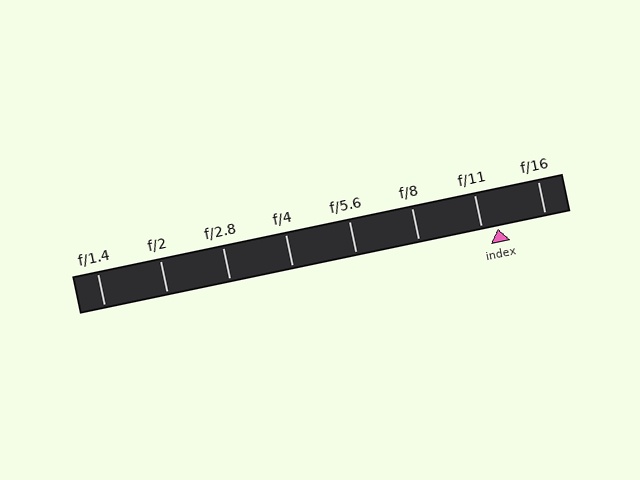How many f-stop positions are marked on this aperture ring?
There are 8 f-stop positions marked.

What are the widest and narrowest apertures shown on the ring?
The widest aperture shown is f/1.4 and the narrowest is f/16.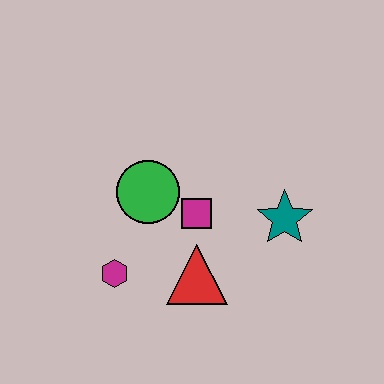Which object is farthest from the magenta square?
The magenta hexagon is farthest from the magenta square.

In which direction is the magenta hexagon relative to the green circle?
The magenta hexagon is below the green circle.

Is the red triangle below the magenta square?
Yes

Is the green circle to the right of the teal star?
No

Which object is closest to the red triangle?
The magenta square is closest to the red triangle.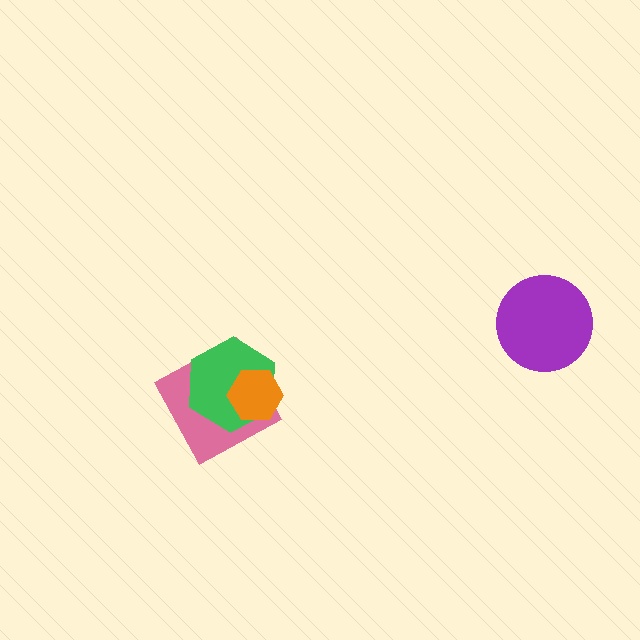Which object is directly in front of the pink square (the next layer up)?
The green hexagon is directly in front of the pink square.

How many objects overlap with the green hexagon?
2 objects overlap with the green hexagon.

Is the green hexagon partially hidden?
Yes, it is partially covered by another shape.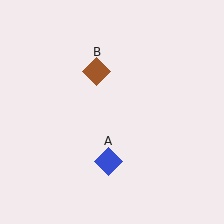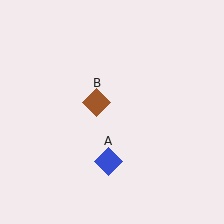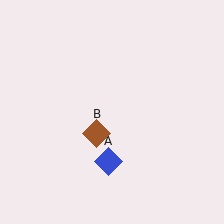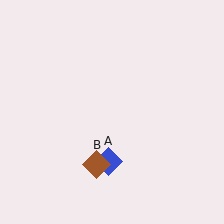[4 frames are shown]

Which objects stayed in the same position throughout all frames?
Blue diamond (object A) remained stationary.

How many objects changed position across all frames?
1 object changed position: brown diamond (object B).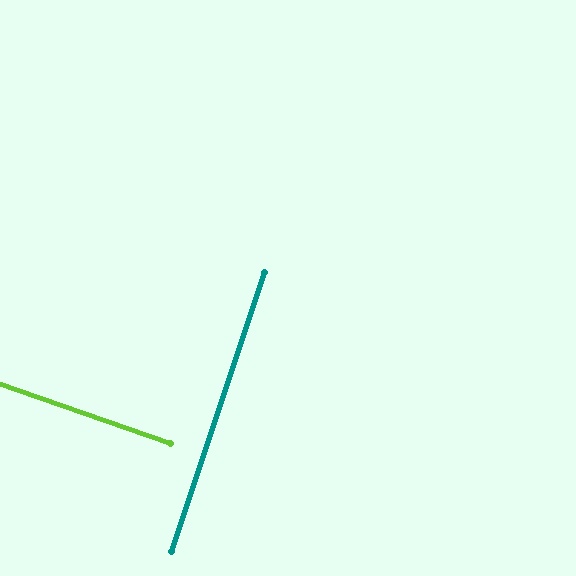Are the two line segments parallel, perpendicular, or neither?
Perpendicular — they meet at approximately 89°.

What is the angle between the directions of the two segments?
Approximately 89 degrees.